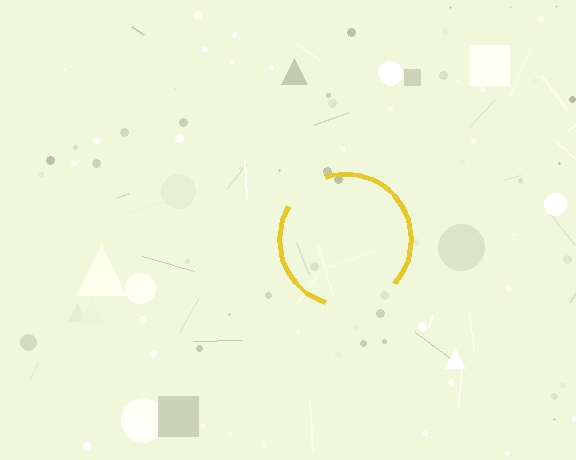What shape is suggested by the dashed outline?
The dashed outline suggests a circle.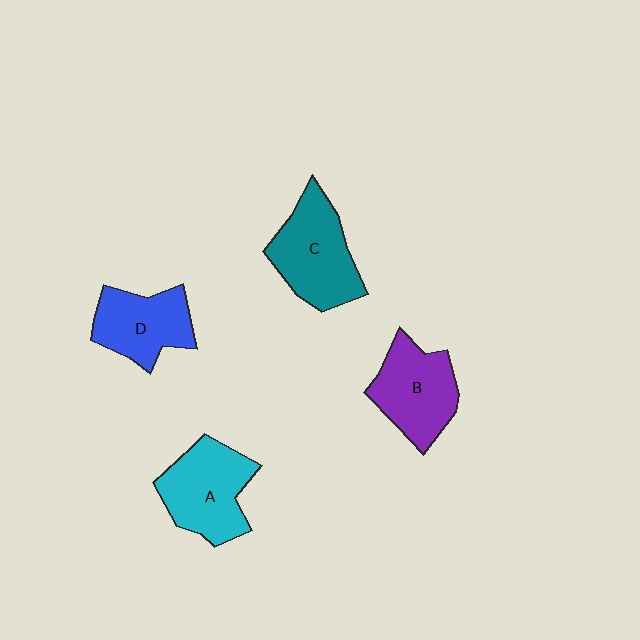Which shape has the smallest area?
Shape D (blue).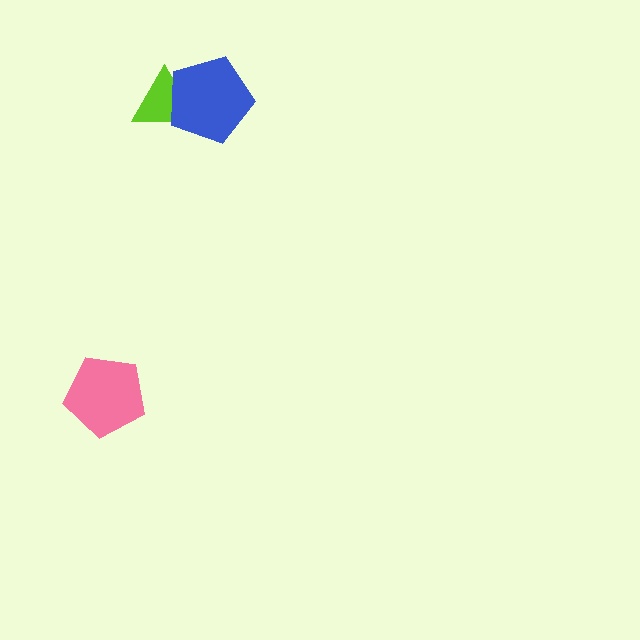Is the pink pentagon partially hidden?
No, no other shape covers it.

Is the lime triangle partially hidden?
Yes, it is partially covered by another shape.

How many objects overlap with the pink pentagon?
0 objects overlap with the pink pentagon.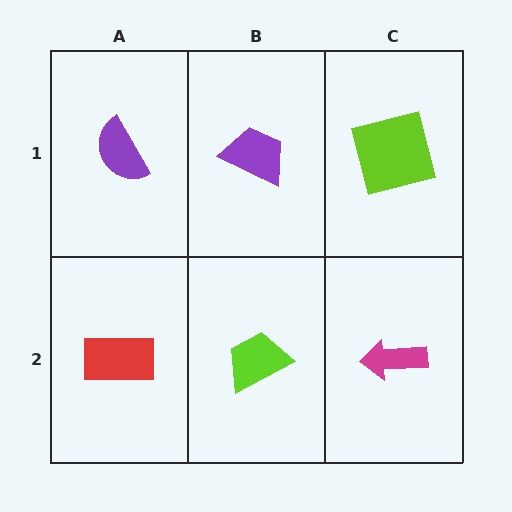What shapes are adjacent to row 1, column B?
A lime trapezoid (row 2, column B), a purple semicircle (row 1, column A), a lime square (row 1, column C).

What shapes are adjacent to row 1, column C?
A magenta arrow (row 2, column C), a purple trapezoid (row 1, column B).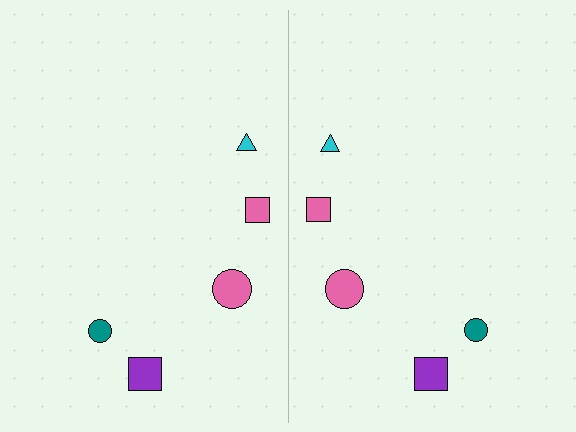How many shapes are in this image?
There are 10 shapes in this image.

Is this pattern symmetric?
Yes, this pattern has bilateral (reflection) symmetry.